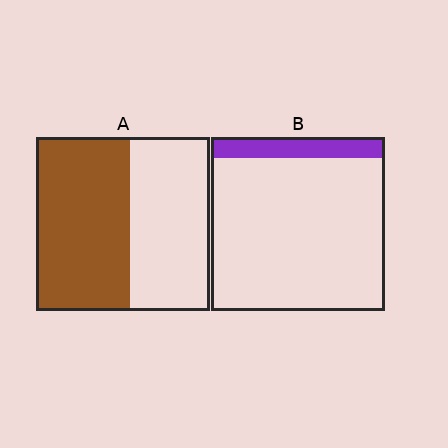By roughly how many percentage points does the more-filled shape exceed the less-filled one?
By roughly 40 percentage points (A over B).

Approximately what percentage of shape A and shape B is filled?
A is approximately 55% and B is approximately 10%.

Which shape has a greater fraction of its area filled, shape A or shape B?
Shape A.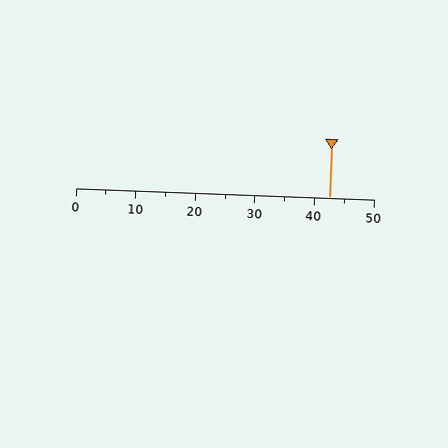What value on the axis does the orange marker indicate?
The marker indicates approximately 42.5.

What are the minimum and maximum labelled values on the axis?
The axis runs from 0 to 50.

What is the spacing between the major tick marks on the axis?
The major ticks are spaced 10 apart.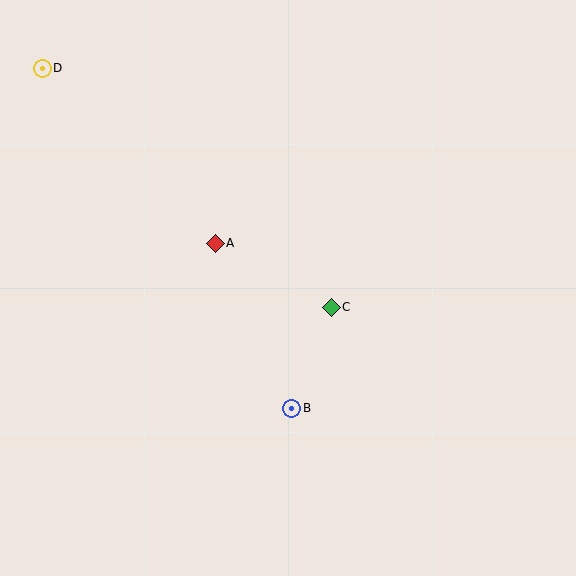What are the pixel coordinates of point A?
Point A is at (215, 243).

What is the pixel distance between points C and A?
The distance between C and A is 132 pixels.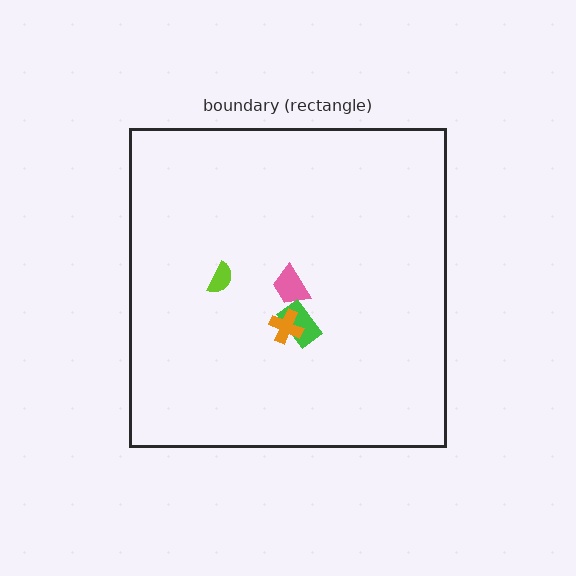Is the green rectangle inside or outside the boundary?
Inside.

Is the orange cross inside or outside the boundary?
Inside.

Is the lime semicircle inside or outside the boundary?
Inside.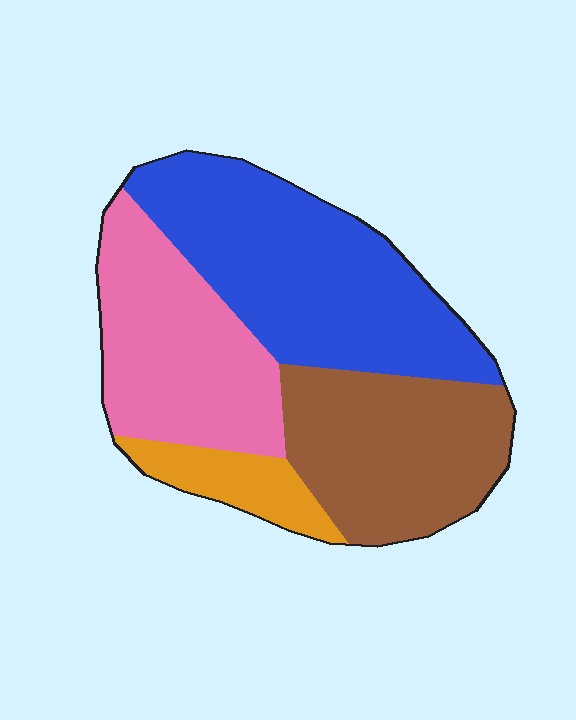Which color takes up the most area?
Blue, at roughly 35%.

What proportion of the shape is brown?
Brown covers roughly 25% of the shape.